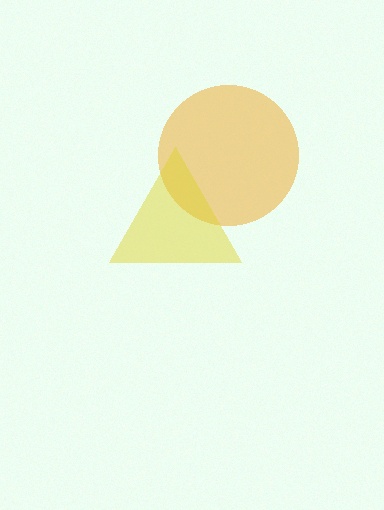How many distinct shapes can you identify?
There are 2 distinct shapes: an orange circle, a yellow triangle.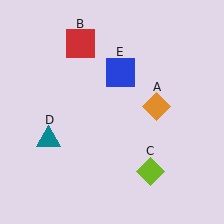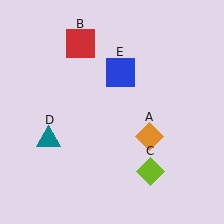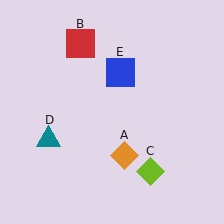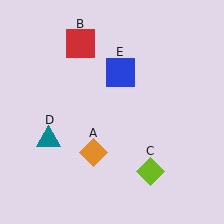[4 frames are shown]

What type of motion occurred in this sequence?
The orange diamond (object A) rotated clockwise around the center of the scene.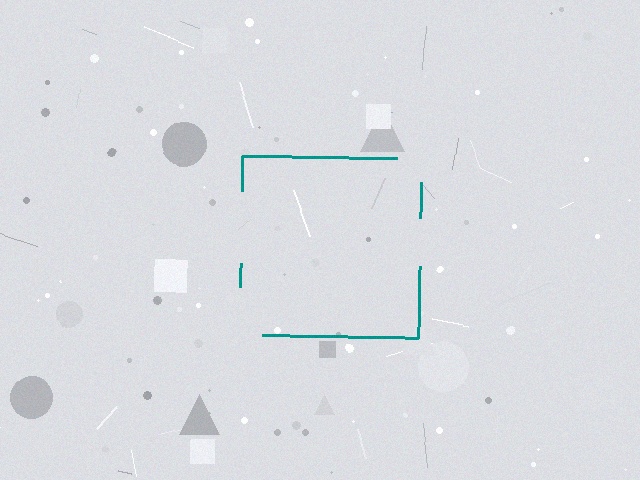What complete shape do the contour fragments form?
The contour fragments form a square.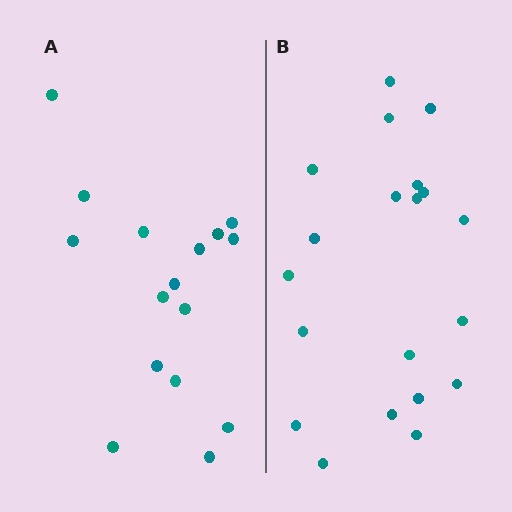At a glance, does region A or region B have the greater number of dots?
Region B (the right region) has more dots.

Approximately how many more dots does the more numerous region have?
Region B has about 4 more dots than region A.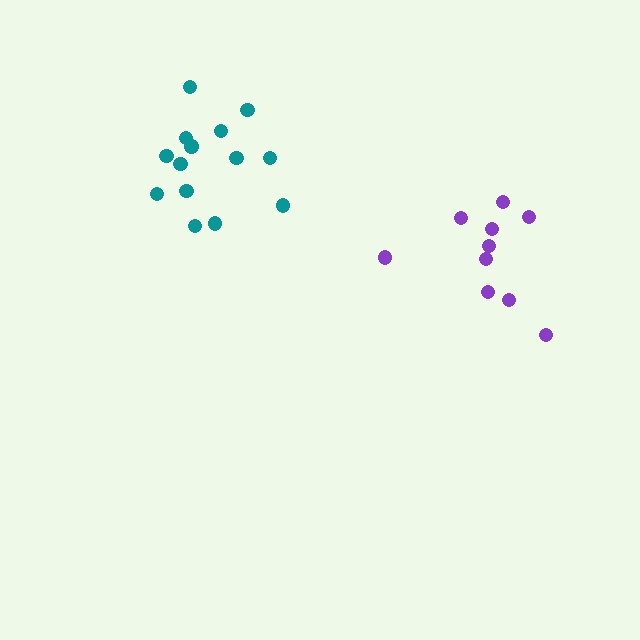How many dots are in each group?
Group 1: 14 dots, Group 2: 10 dots (24 total).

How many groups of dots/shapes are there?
There are 2 groups.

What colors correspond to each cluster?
The clusters are colored: teal, purple.